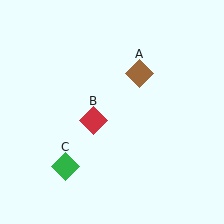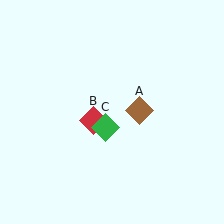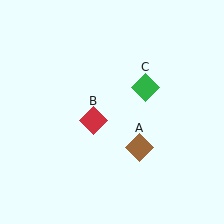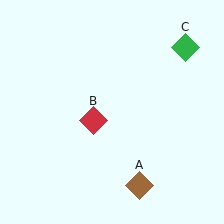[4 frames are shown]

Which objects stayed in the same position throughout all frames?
Red diamond (object B) remained stationary.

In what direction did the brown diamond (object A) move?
The brown diamond (object A) moved down.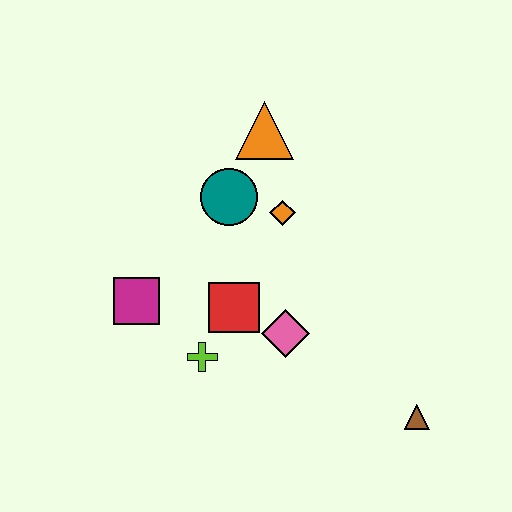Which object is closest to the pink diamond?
The red square is closest to the pink diamond.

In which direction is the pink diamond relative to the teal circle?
The pink diamond is below the teal circle.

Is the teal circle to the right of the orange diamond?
No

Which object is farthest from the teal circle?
The brown triangle is farthest from the teal circle.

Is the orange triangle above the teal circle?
Yes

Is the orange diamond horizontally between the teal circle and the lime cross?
No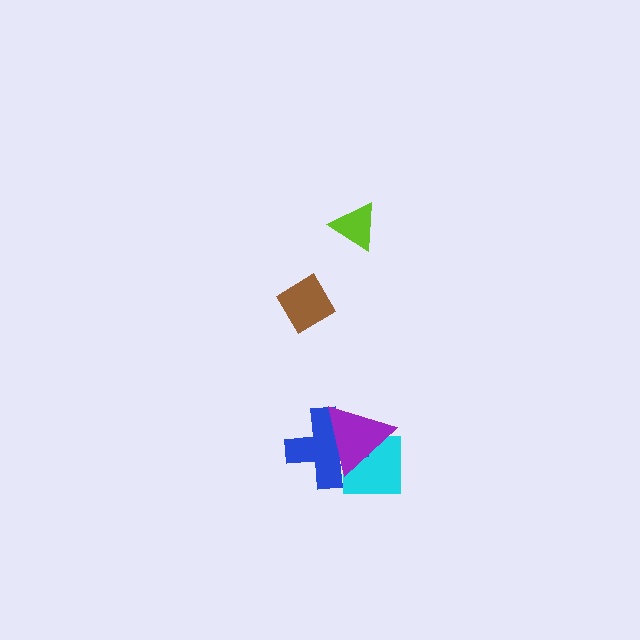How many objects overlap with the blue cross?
2 objects overlap with the blue cross.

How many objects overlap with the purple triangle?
2 objects overlap with the purple triangle.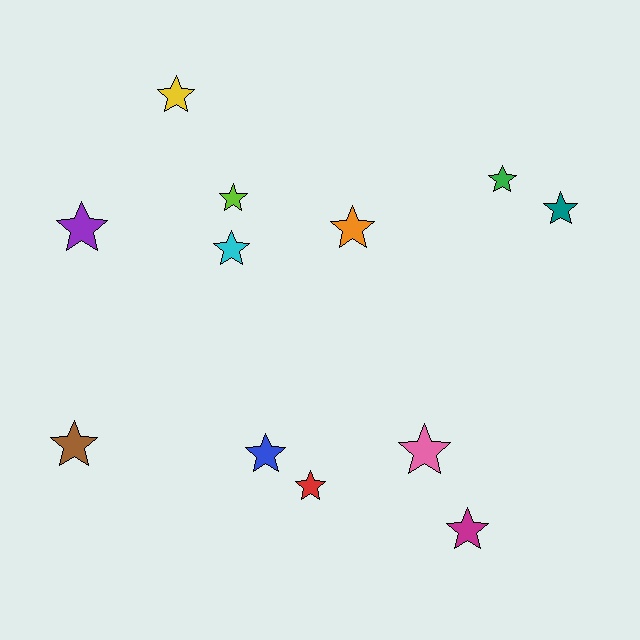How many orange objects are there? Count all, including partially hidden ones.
There is 1 orange object.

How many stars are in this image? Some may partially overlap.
There are 12 stars.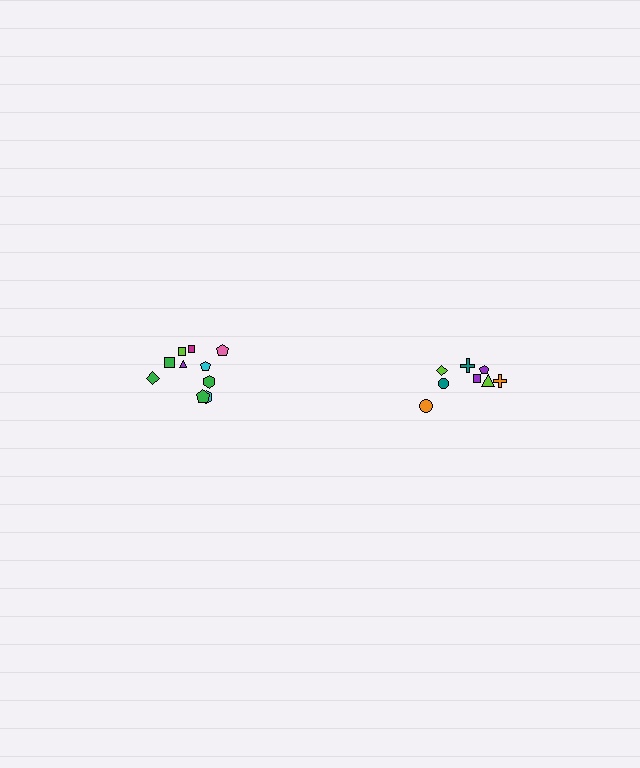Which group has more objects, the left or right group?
The left group.